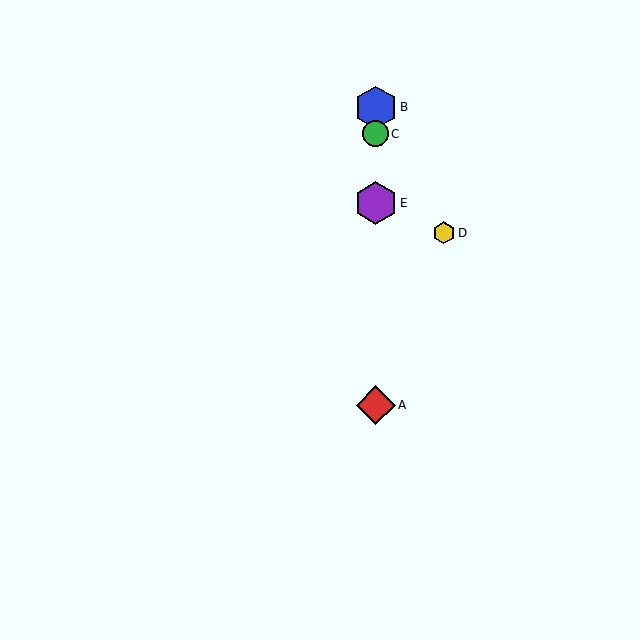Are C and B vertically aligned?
Yes, both are at x≈376.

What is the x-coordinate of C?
Object C is at x≈376.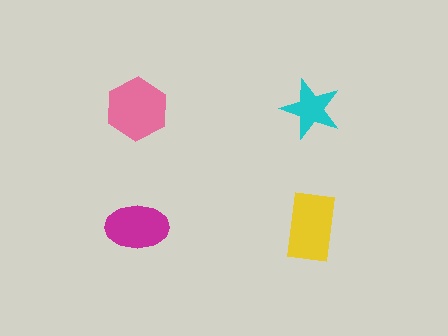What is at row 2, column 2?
A yellow rectangle.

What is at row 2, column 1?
A magenta ellipse.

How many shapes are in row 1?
2 shapes.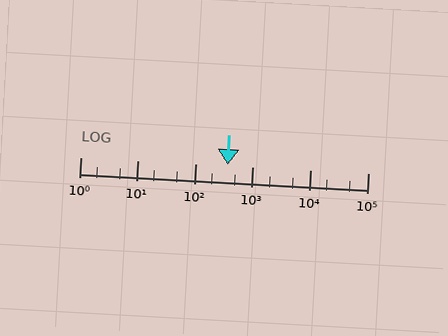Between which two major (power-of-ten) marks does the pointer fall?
The pointer is between 100 and 1000.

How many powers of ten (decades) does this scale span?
The scale spans 5 decades, from 1 to 100000.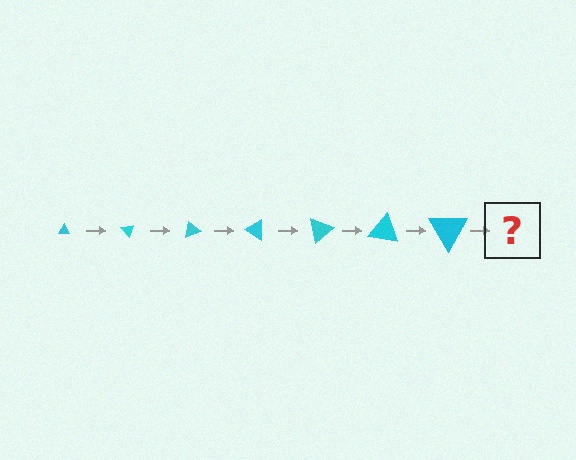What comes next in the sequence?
The next element should be a triangle, larger than the previous one and rotated 350 degrees from the start.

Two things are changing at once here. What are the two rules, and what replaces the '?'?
The two rules are that the triangle grows larger each step and it rotates 50 degrees each step. The '?' should be a triangle, larger than the previous one and rotated 350 degrees from the start.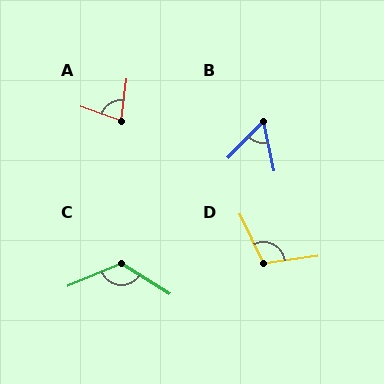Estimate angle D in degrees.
Approximately 108 degrees.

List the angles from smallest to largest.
B (57°), A (79°), D (108°), C (125°).